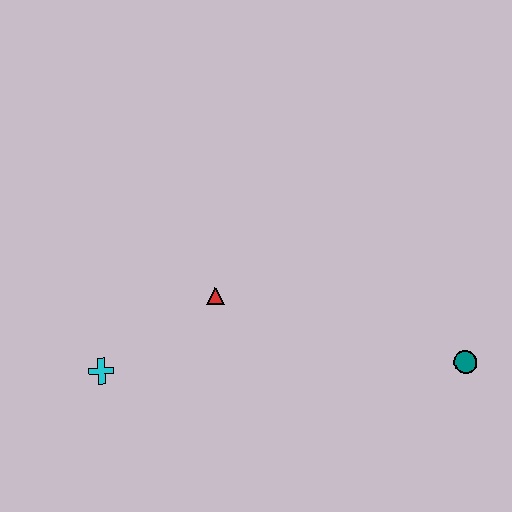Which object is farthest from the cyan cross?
The teal circle is farthest from the cyan cross.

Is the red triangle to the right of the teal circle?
No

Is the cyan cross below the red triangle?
Yes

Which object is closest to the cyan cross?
The red triangle is closest to the cyan cross.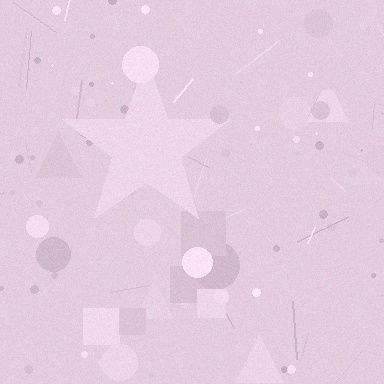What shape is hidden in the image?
A star is hidden in the image.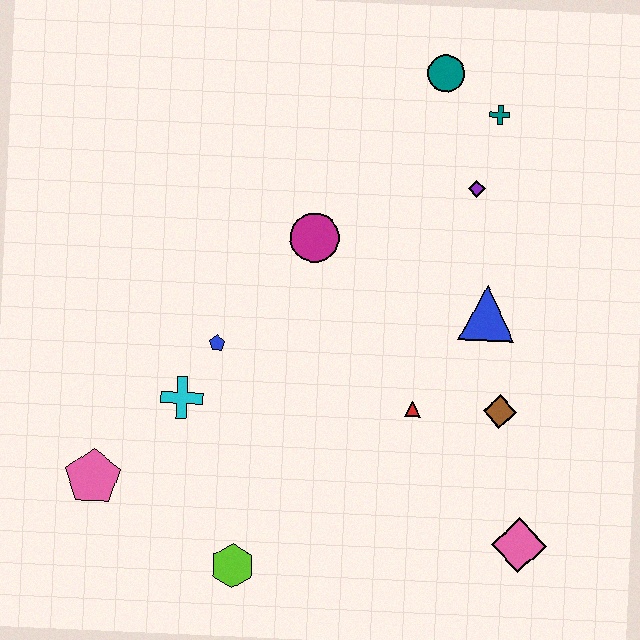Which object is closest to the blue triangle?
The brown diamond is closest to the blue triangle.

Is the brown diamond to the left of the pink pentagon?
No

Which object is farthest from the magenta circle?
The pink diamond is farthest from the magenta circle.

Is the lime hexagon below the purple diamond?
Yes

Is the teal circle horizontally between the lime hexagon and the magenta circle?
No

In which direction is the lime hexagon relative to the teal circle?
The lime hexagon is below the teal circle.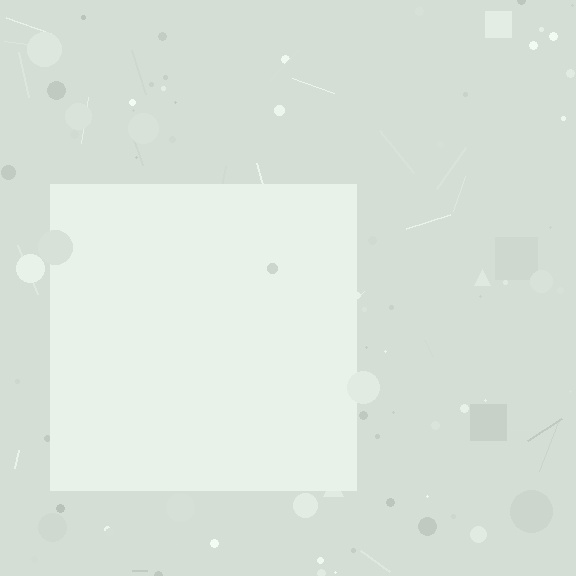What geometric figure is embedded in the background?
A square is embedded in the background.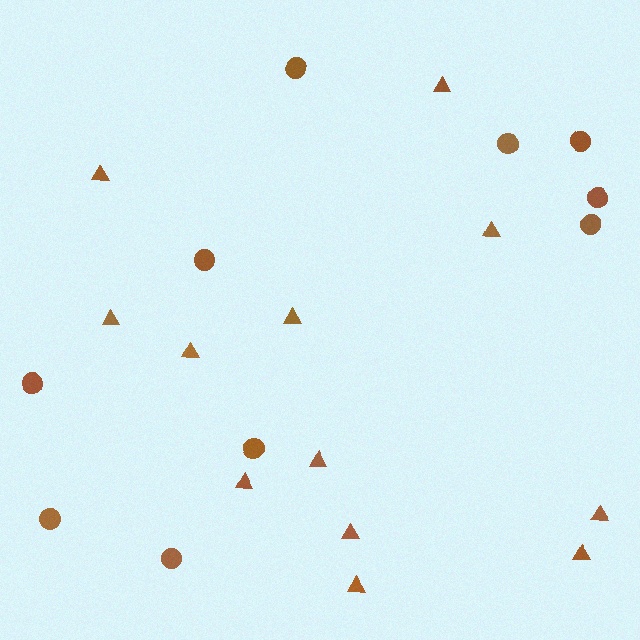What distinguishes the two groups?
There are 2 groups: one group of triangles (12) and one group of circles (10).